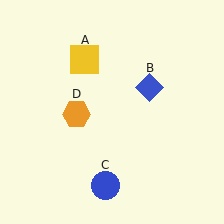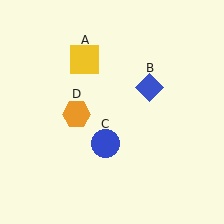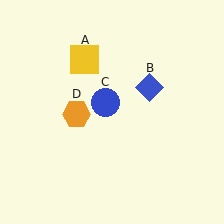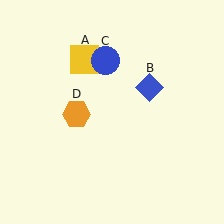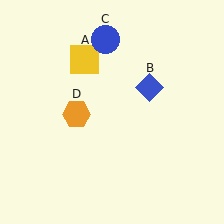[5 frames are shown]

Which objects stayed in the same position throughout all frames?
Yellow square (object A) and blue diamond (object B) and orange hexagon (object D) remained stationary.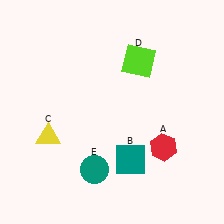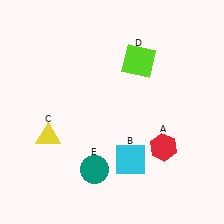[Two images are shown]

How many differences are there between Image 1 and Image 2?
There is 1 difference between the two images.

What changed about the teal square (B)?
In Image 1, B is teal. In Image 2, it changed to cyan.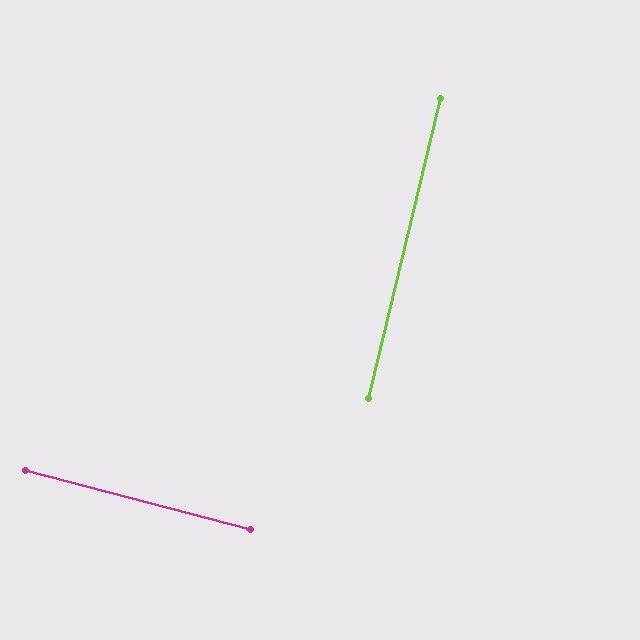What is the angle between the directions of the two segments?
Approximately 89 degrees.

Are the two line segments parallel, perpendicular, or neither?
Perpendicular — they meet at approximately 89°.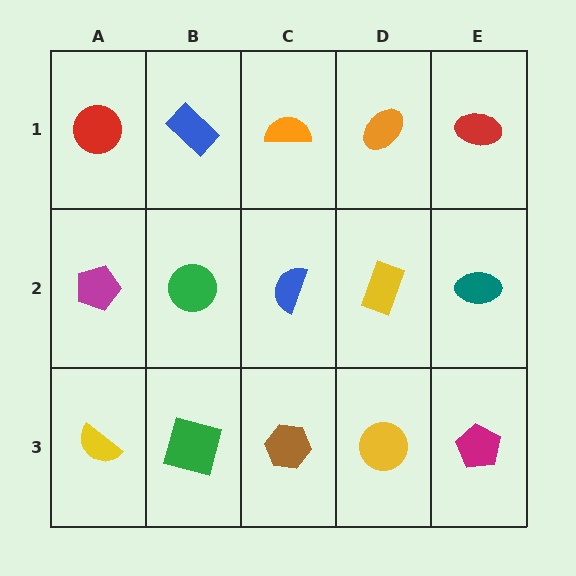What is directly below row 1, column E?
A teal ellipse.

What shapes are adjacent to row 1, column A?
A magenta pentagon (row 2, column A), a blue rectangle (row 1, column B).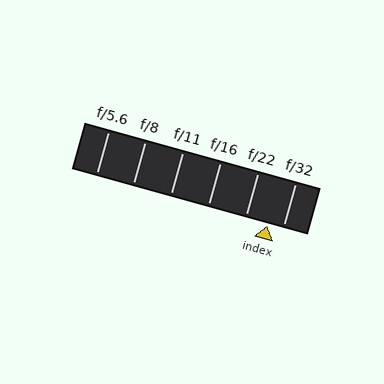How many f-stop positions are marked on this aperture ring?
There are 6 f-stop positions marked.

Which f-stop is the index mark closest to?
The index mark is closest to f/32.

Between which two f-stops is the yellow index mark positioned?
The index mark is between f/22 and f/32.